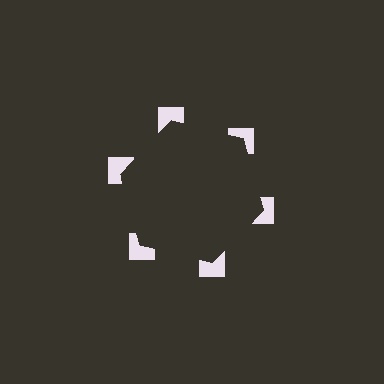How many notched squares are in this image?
There are 6 — one at each vertex of the illusory hexagon.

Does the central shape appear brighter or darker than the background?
It typically appears slightly darker than the background, even though no actual brightness change is drawn.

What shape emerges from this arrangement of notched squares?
An illusory hexagon — its edges are inferred from the aligned wedge cuts in the notched squares, not physically drawn.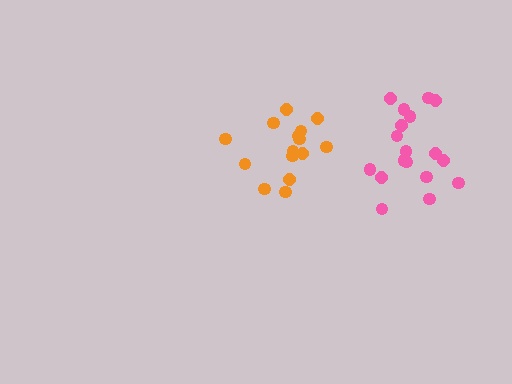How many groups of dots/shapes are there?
There are 2 groups.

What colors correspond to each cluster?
The clusters are colored: pink, orange.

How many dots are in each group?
Group 1: 18 dots, Group 2: 15 dots (33 total).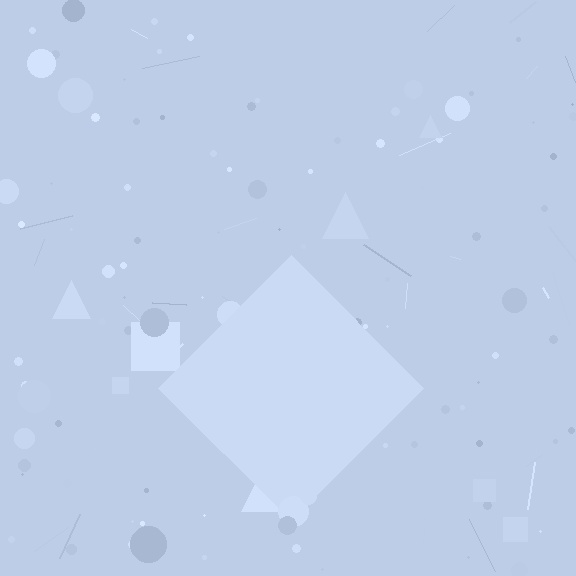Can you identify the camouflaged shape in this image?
The camouflaged shape is a diamond.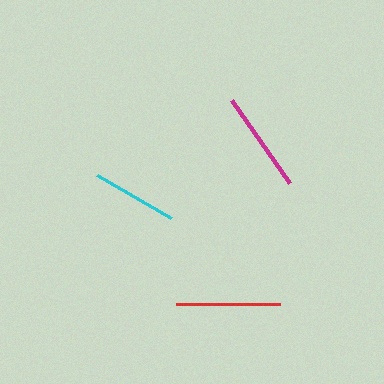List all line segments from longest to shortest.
From longest to shortest: red, magenta, cyan.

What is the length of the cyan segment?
The cyan segment is approximately 86 pixels long.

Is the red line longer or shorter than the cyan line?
The red line is longer than the cyan line.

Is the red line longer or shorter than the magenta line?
The red line is longer than the magenta line.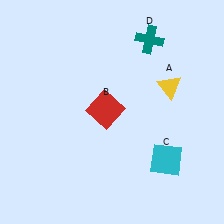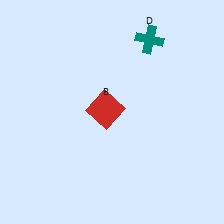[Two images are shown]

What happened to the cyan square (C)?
The cyan square (C) was removed in Image 2. It was in the bottom-right area of Image 1.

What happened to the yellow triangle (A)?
The yellow triangle (A) was removed in Image 2. It was in the top-right area of Image 1.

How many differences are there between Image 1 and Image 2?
There are 2 differences between the two images.